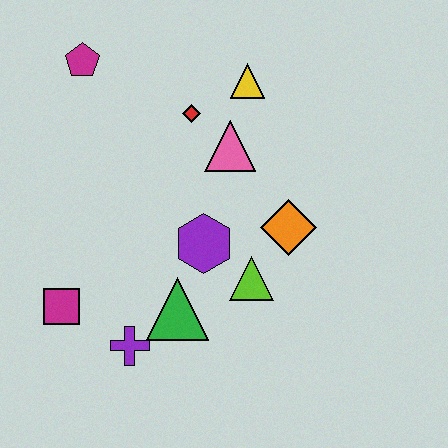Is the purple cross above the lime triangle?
No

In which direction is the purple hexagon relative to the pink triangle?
The purple hexagon is below the pink triangle.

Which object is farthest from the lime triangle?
The magenta pentagon is farthest from the lime triangle.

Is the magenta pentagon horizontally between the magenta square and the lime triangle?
Yes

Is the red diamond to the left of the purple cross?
No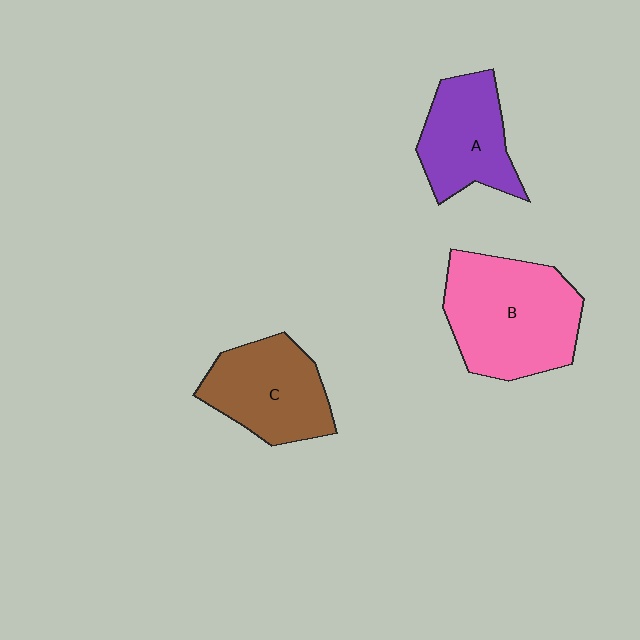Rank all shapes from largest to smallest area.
From largest to smallest: B (pink), C (brown), A (purple).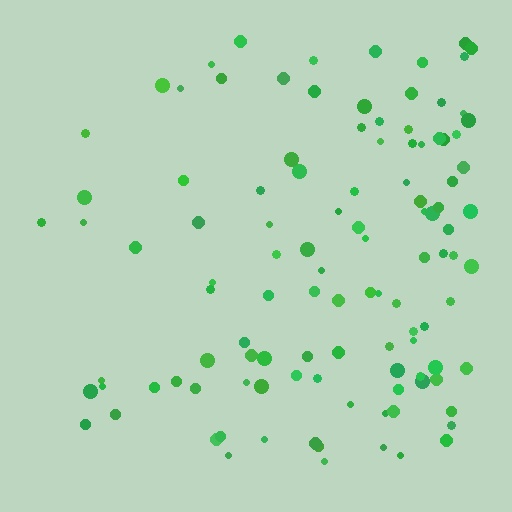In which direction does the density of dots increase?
From left to right, with the right side densest.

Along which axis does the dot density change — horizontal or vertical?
Horizontal.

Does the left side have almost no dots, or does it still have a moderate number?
Still a moderate number, just noticeably fewer than the right.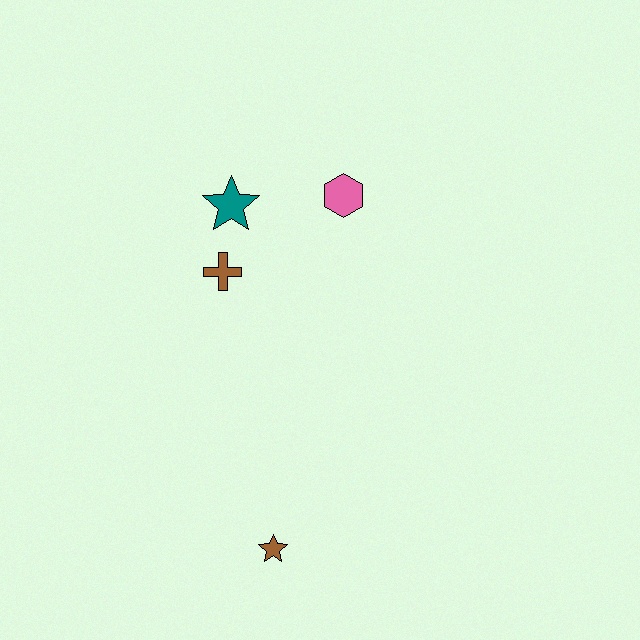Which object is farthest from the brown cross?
The brown star is farthest from the brown cross.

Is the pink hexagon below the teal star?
No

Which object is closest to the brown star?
The brown cross is closest to the brown star.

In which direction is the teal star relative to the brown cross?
The teal star is above the brown cross.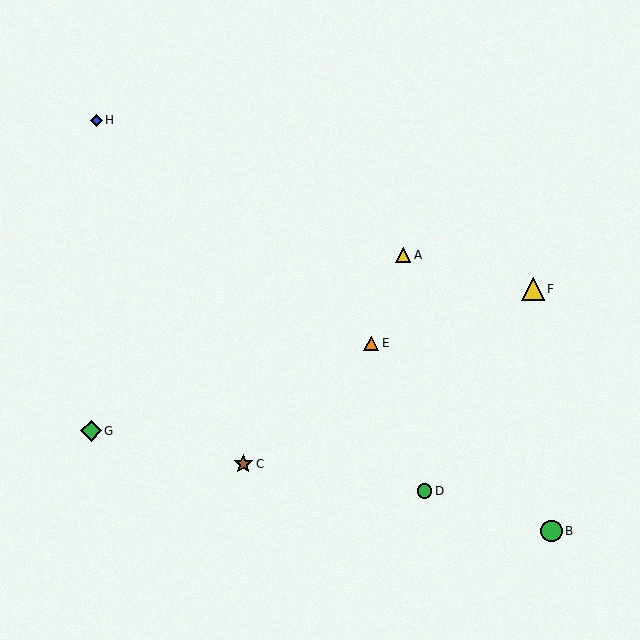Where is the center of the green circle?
The center of the green circle is at (425, 491).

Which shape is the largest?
The yellow triangle (labeled F) is the largest.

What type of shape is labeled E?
Shape E is an orange triangle.